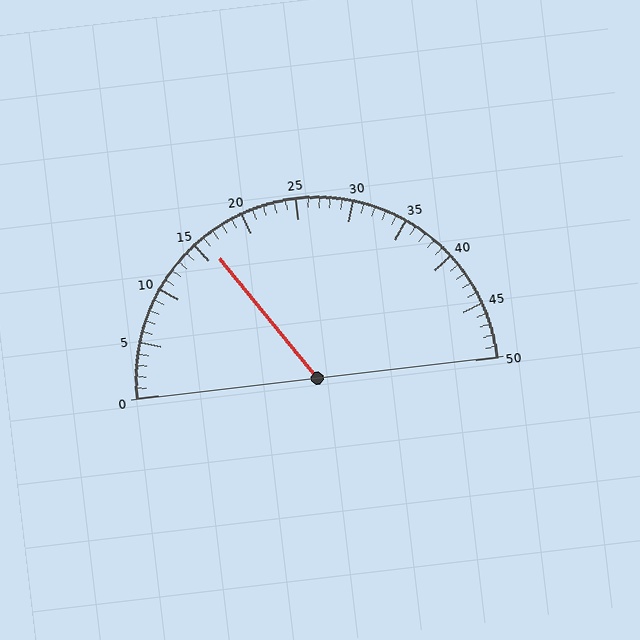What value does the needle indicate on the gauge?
The needle indicates approximately 16.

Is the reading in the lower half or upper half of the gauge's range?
The reading is in the lower half of the range (0 to 50).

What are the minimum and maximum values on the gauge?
The gauge ranges from 0 to 50.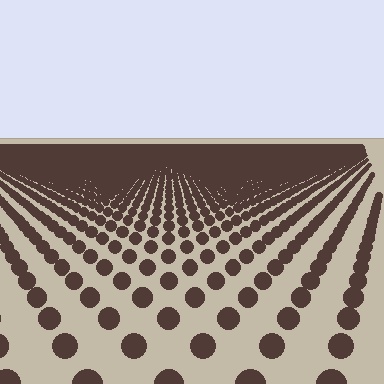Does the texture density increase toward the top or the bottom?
Density increases toward the top.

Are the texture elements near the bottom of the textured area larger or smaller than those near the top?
Larger. Near the bottom, elements are closer to the viewer and appear at a bigger on-screen size.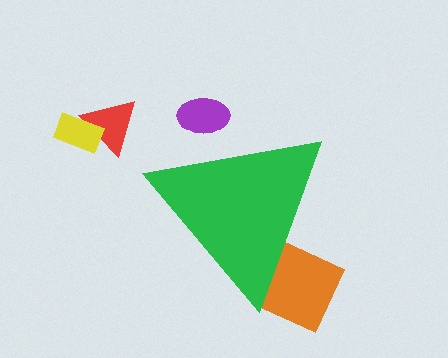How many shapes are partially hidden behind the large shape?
2 shapes are partially hidden.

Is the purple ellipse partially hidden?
Yes, the purple ellipse is partially hidden behind the green triangle.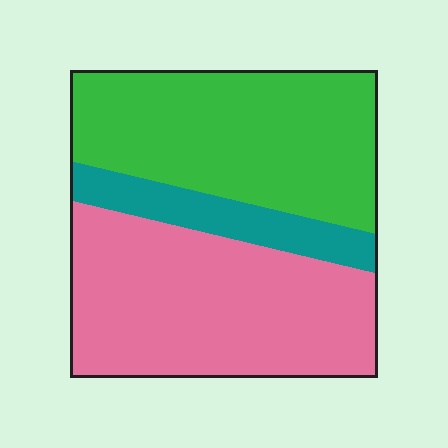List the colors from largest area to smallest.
From largest to smallest: pink, green, teal.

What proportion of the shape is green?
Green covers about 40% of the shape.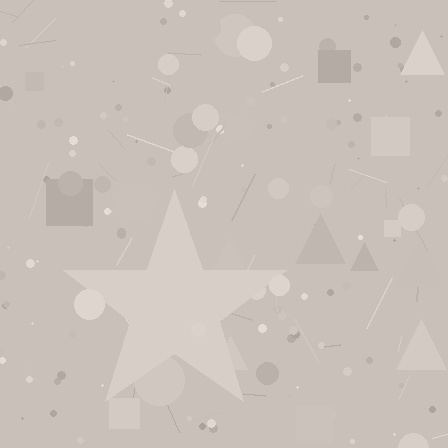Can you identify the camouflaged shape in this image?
The camouflaged shape is a star.